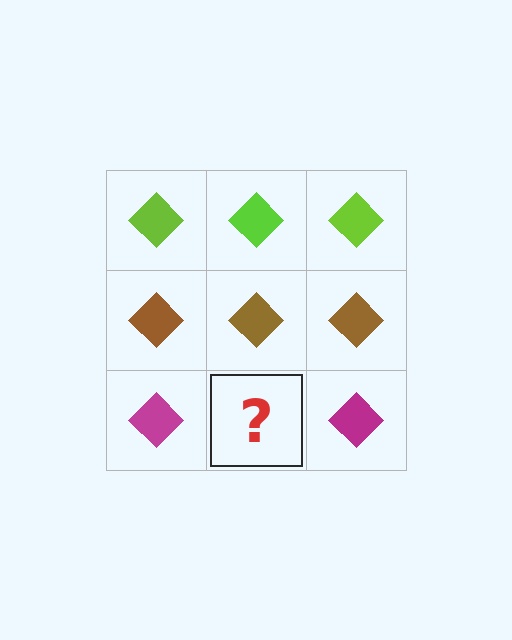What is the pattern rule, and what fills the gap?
The rule is that each row has a consistent color. The gap should be filled with a magenta diamond.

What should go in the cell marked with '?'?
The missing cell should contain a magenta diamond.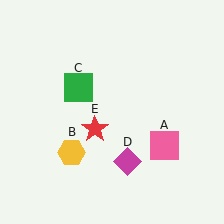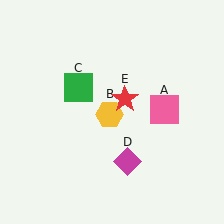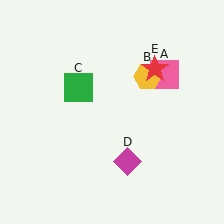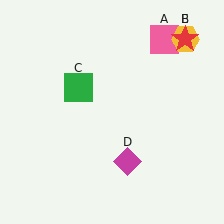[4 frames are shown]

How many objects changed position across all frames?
3 objects changed position: pink square (object A), yellow hexagon (object B), red star (object E).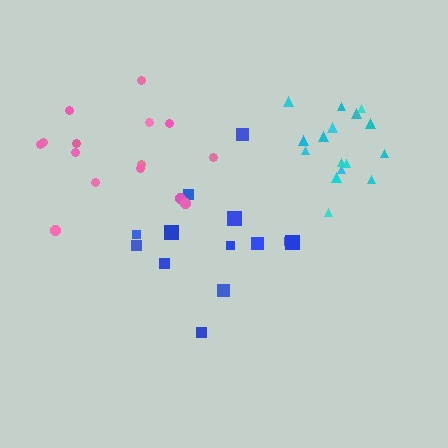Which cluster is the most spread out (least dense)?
Pink.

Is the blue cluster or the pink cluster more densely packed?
Blue.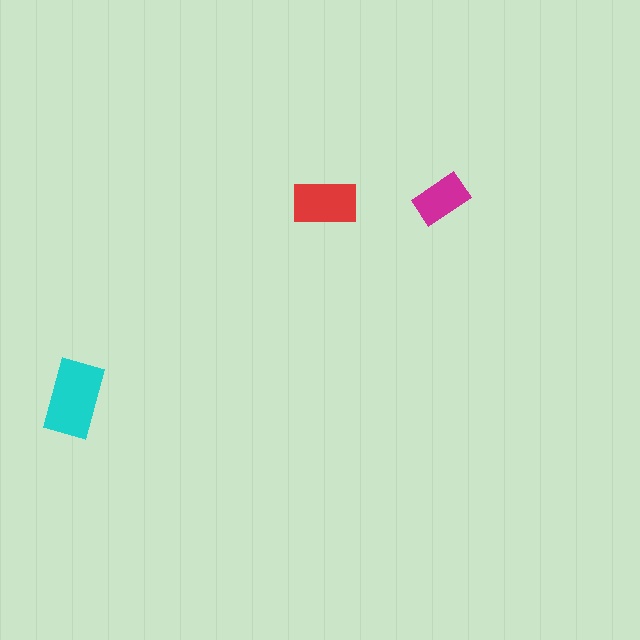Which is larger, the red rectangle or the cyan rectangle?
The cyan one.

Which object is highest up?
The magenta rectangle is topmost.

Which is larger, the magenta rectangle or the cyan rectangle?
The cyan one.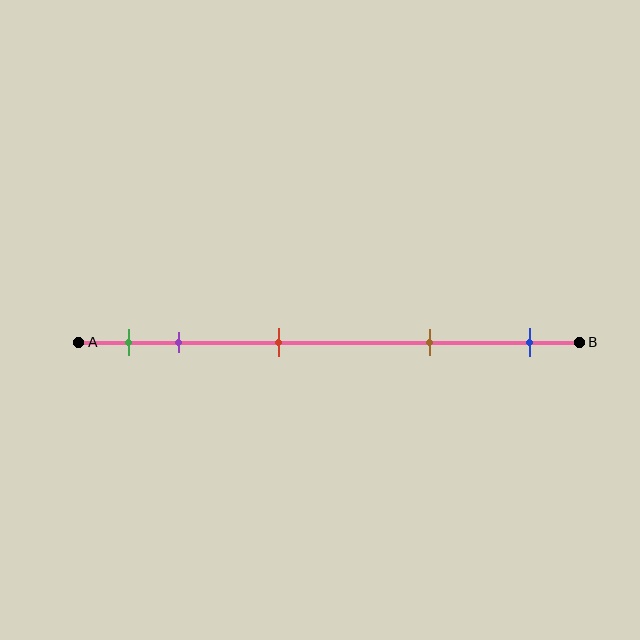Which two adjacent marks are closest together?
The green and purple marks are the closest adjacent pair.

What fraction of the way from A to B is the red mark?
The red mark is approximately 40% (0.4) of the way from A to B.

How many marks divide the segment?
There are 5 marks dividing the segment.